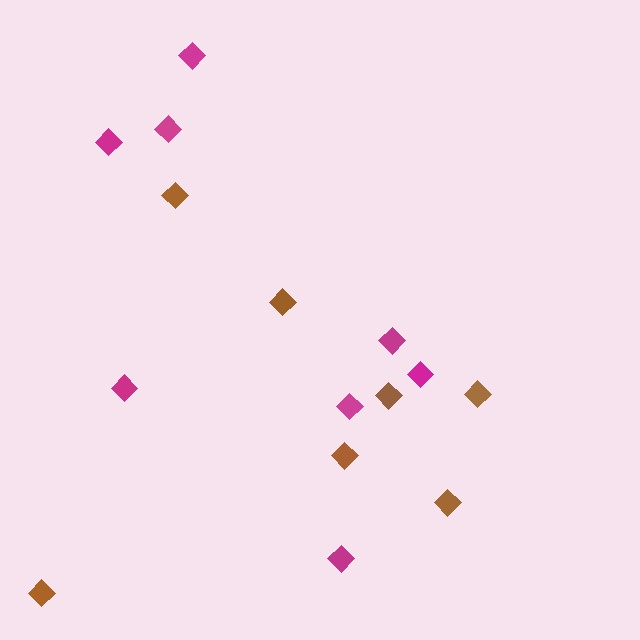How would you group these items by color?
There are 2 groups: one group of brown diamonds (7) and one group of magenta diamonds (8).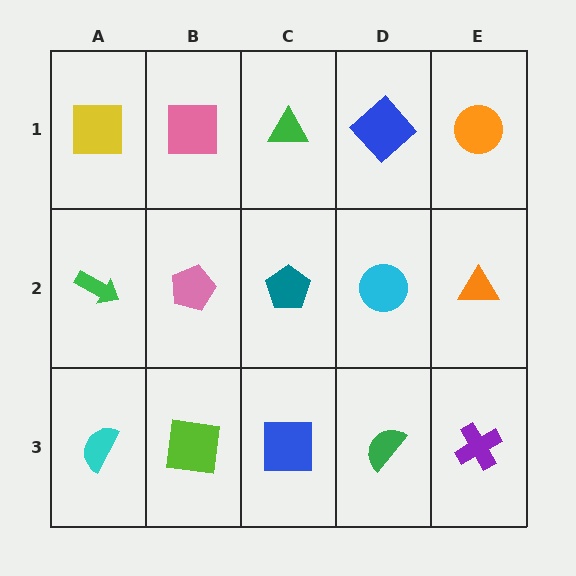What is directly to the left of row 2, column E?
A cyan circle.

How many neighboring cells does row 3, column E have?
2.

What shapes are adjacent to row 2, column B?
A pink square (row 1, column B), a lime square (row 3, column B), a green arrow (row 2, column A), a teal pentagon (row 2, column C).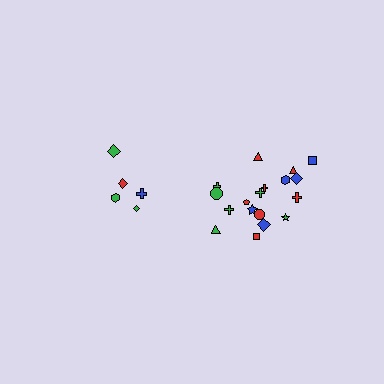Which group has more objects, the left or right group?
The right group.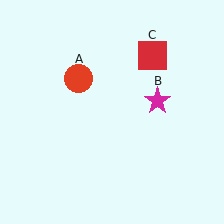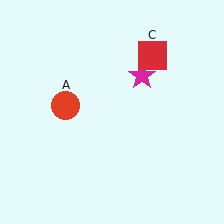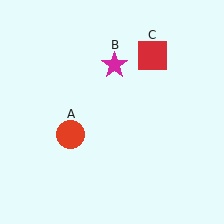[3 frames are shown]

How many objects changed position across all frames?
2 objects changed position: red circle (object A), magenta star (object B).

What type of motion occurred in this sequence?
The red circle (object A), magenta star (object B) rotated counterclockwise around the center of the scene.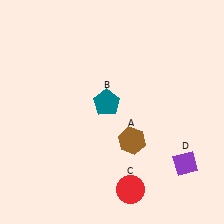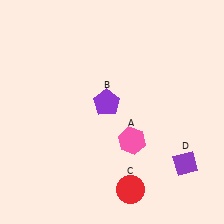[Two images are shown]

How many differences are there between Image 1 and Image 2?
There are 2 differences between the two images.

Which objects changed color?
A changed from brown to pink. B changed from teal to purple.